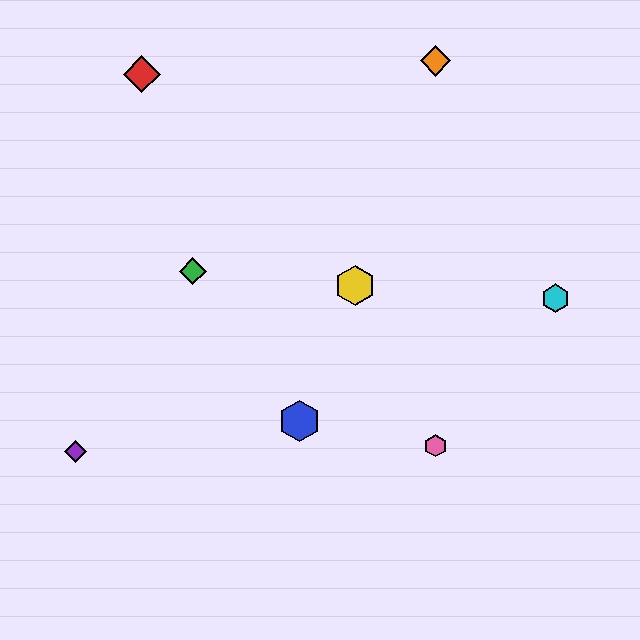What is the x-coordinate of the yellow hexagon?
The yellow hexagon is at x≈355.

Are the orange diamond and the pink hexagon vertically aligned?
Yes, both are at x≈435.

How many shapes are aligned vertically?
2 shapes (the orange diamond, the pink hexagon) are aligned vertically.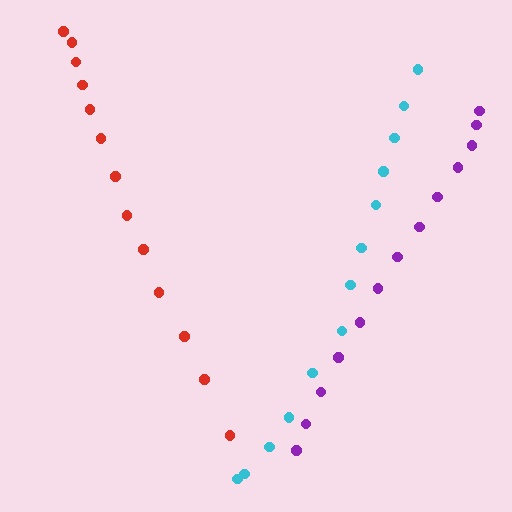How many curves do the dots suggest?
There are 3 distinct paths.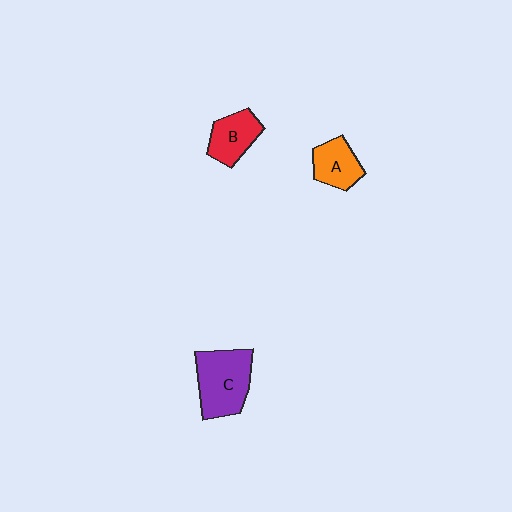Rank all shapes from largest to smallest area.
From largest to smallest: C (purple), B (red), A (orange).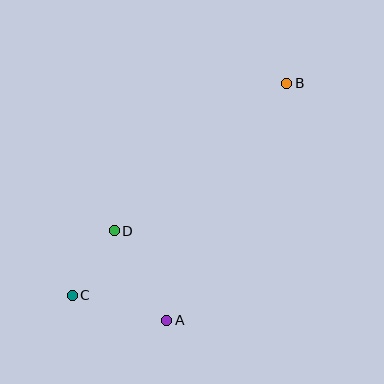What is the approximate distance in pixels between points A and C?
The distance between A and C is approximately 98 pixels.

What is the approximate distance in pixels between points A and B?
The distance between A and B is approximately 265 pixels.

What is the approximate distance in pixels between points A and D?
The distance between A and D is approximately 104 pixels.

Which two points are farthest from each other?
Points B and C are farthest from each other.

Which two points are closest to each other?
Points C and D are closest to each other.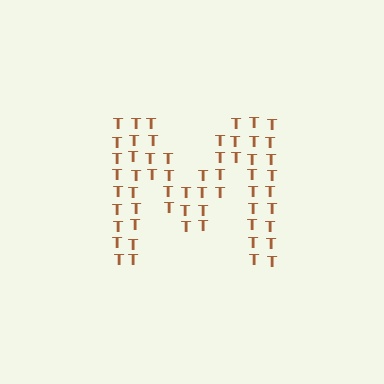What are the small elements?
The small elements are letter T's.